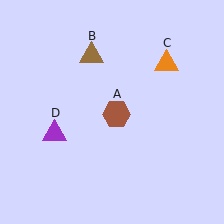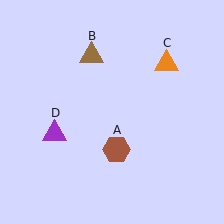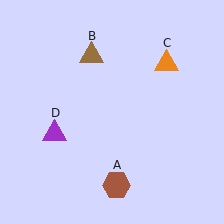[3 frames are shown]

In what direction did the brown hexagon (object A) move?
The brown hexagon (object A) moved down.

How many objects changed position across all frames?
1 object changed position: brown hexagon (object A).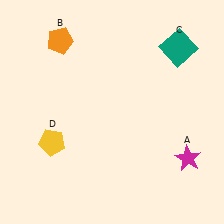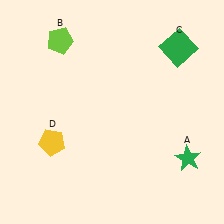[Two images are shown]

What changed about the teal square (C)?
In Image 1, C is teal. In Image 2, it changed to green.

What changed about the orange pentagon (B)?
In Image 1, B is orange. In Image 2, it changed to lime.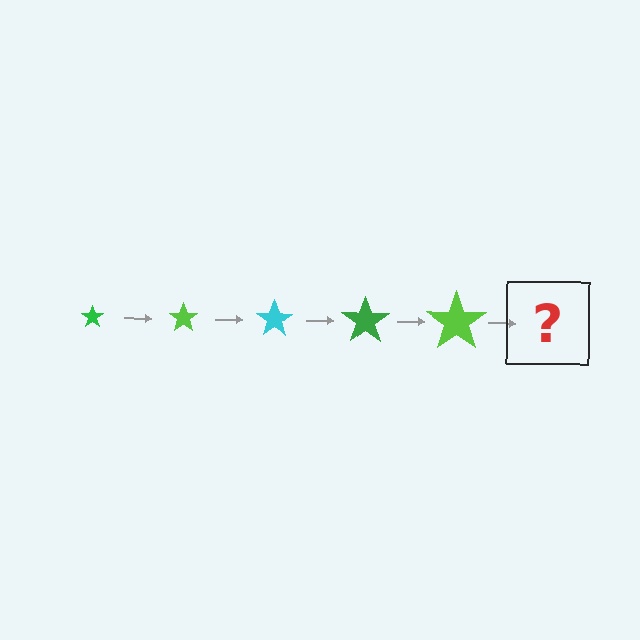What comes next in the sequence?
The next element should be a cyan star, larger than the previous one.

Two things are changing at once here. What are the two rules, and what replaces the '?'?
The two rules are that the star grows larger each step and the color cycles through green, lime, and cyan. The '?' should be a cyan star, larger than the previous one.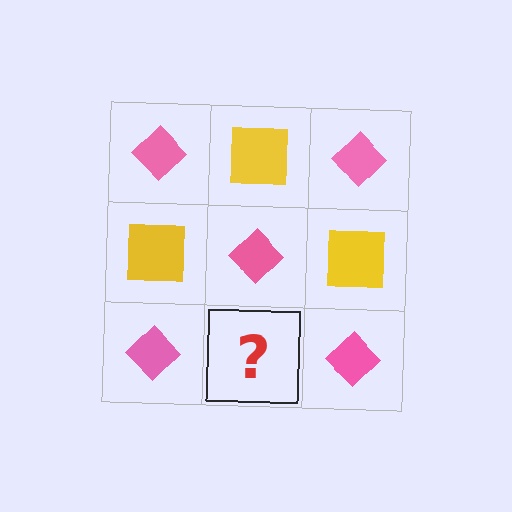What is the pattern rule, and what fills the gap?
The rule is that it alternates pink diamond and yellow square in a checkerboard pattern. The gap should be filled with a yellow square.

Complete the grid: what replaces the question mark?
The question mark should be replaced with a yellow square.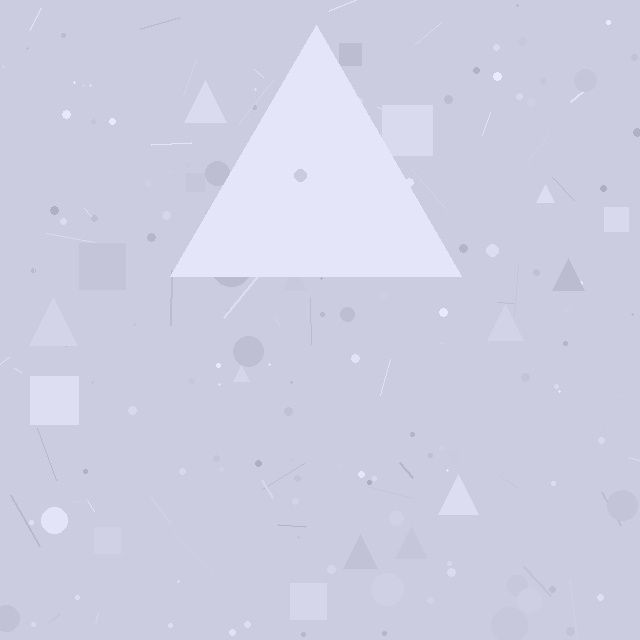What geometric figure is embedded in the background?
A triangle is embedded in the background.